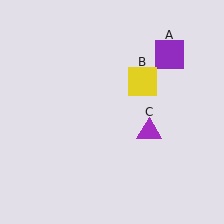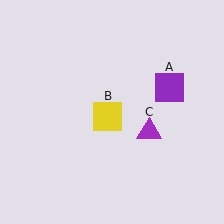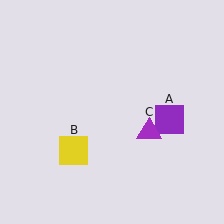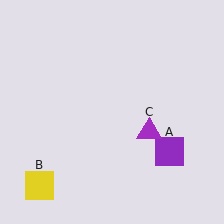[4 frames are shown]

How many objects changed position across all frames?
2 objects changed position: purple square (object A), yellow square (object B).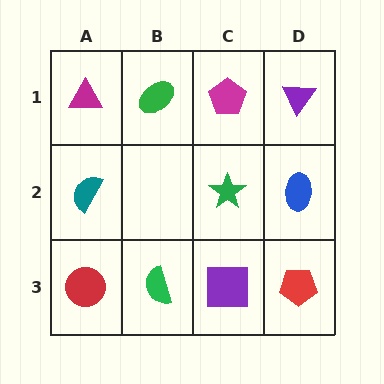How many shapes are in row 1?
4 shapes.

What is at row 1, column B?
A green ellipse.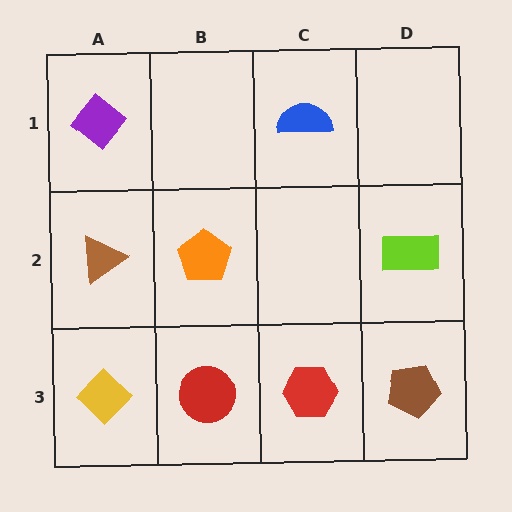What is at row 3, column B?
A red circle.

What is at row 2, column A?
A brown triangle.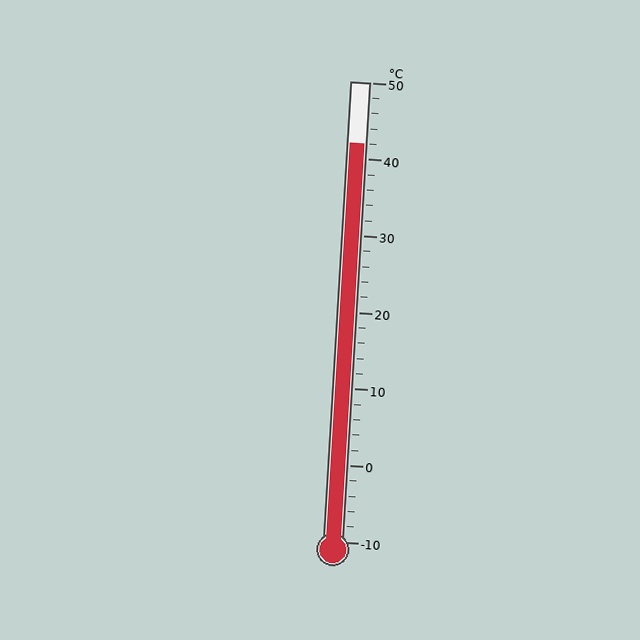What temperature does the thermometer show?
The thermometer shows approximately 42°C.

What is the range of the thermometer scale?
The thermometer scale ranges from -10°C to 50°C.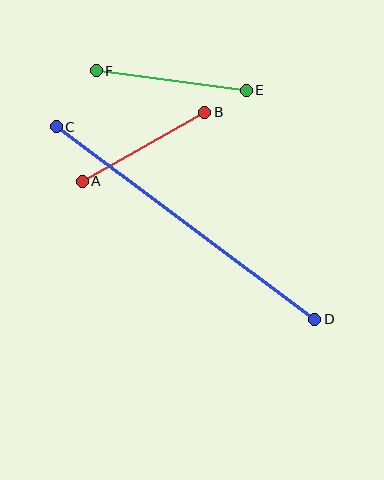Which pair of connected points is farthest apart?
Points C and D are farthest apart.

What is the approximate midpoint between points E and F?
The midpoint is at approximately (171, 80) pixels.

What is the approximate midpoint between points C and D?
The midpoint is at approximately (186, 223) pixels.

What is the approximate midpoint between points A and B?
The midpoint is at approximately (143, 147) pixels.